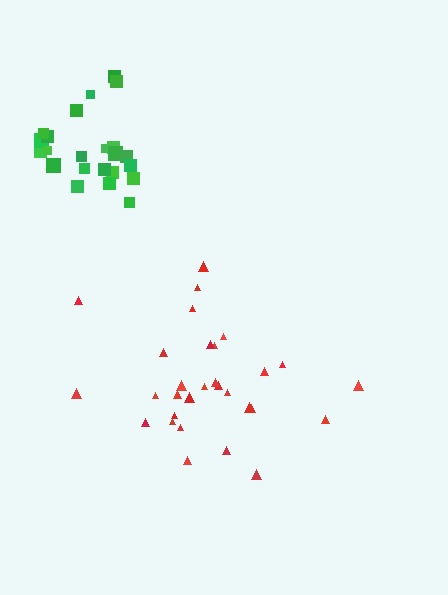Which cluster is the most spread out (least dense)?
Red.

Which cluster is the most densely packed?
Green.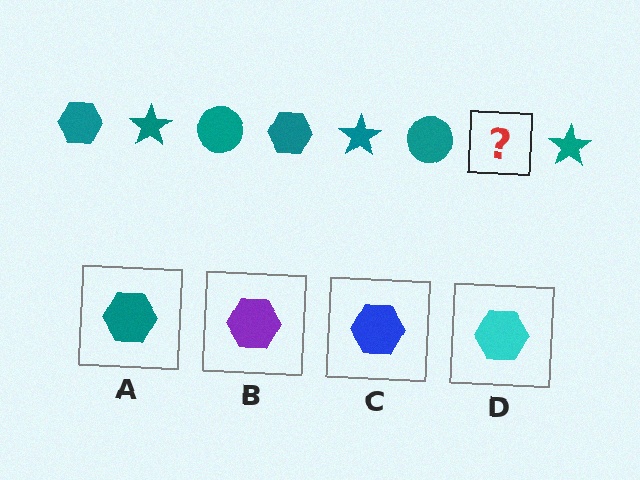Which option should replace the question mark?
Option A.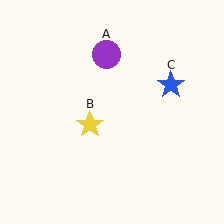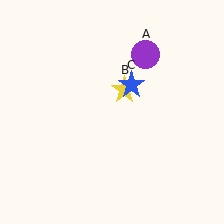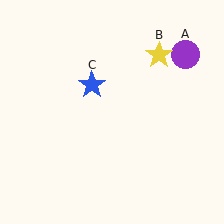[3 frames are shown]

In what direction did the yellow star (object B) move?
The yellow star (object B) moved up and to the right.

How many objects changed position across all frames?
3 objects changed position: purple circle (object A), yellow star (object B), blue star (object C).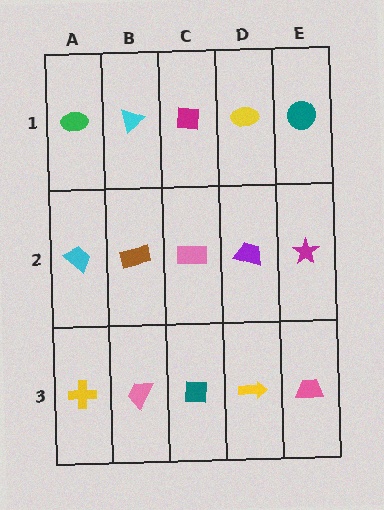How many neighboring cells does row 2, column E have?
3.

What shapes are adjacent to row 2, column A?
A green ellipse (row 1, column A), a yellow cross (row 3, column A), a brown rectangle (row 2, column B).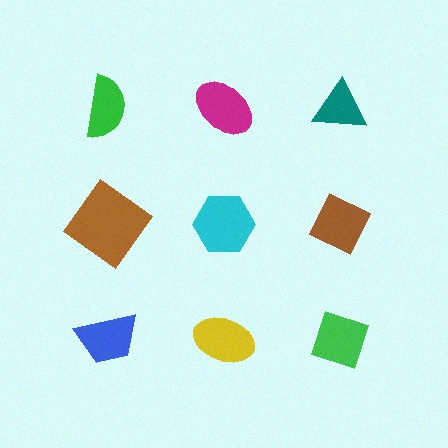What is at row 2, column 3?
A brown diamond.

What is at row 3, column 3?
A green diamond.